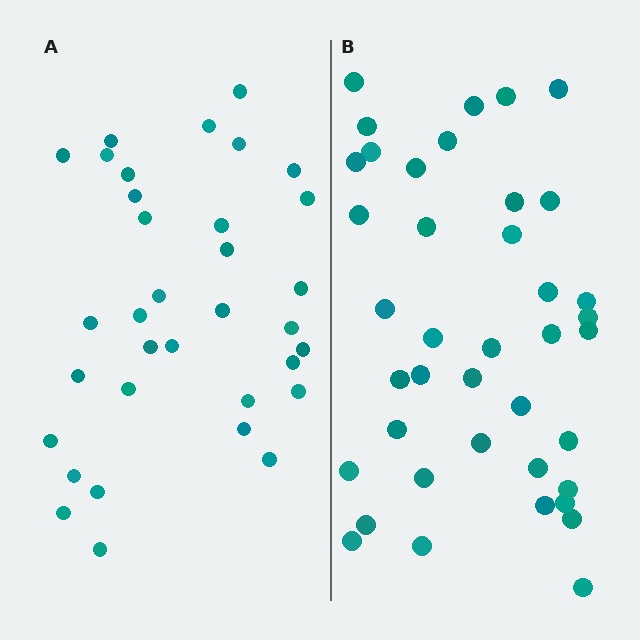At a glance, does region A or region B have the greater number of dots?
Region B (the right region) has more dots.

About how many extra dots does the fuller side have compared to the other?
Region B has about 6 more dots than region A.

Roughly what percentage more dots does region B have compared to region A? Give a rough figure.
About 20% more.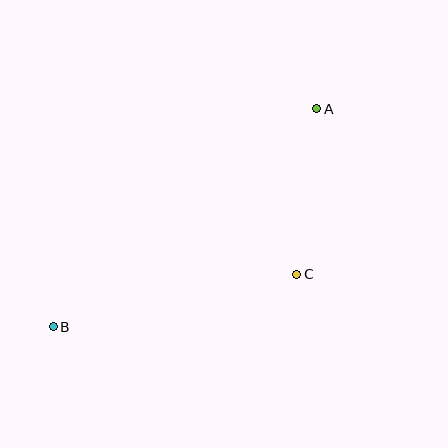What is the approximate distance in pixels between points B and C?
The distance between B and C is approximately 249 pixels.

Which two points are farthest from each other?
Points A and B are farthest from each other.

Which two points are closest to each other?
Points A and C are closest to each other.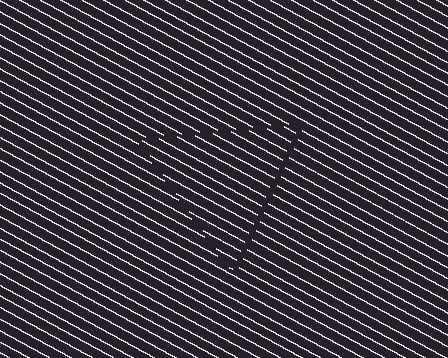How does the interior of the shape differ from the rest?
The interior of the shape contains the same grating, shifted by half a period — the contour is defined by the phase discontinuity where line-ends from the inner and outer gratings abut.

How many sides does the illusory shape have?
3 sides — the line-ends trace a triangle.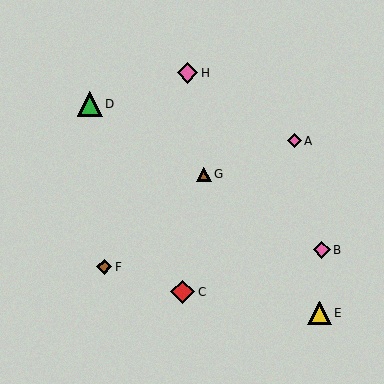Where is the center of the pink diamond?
The center of the pink diamond is at (322, 250).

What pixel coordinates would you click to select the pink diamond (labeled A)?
Click at (294, 141) to select the pink diamond A.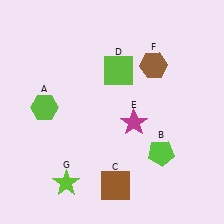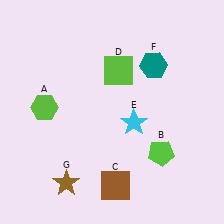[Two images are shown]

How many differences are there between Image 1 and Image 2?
There are 3 differences between the two images.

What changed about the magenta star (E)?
In Image 1, E is magenta. In Image 2, it changed to cyan.